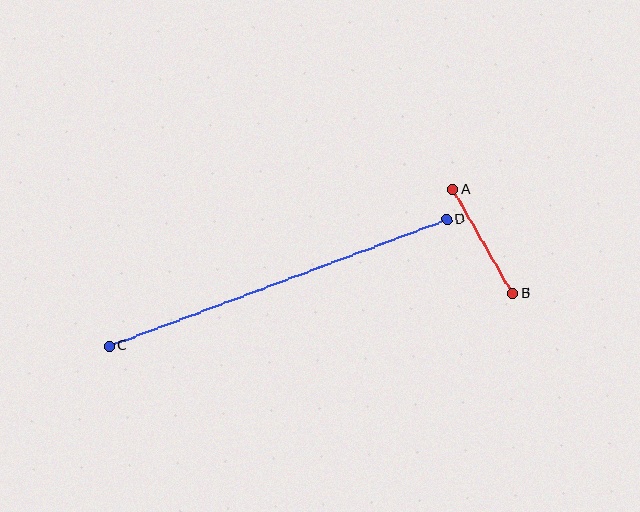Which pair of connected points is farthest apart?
Points C and D are farthest apart.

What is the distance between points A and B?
The distance is approximately 120 pixels.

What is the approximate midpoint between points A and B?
The midpoint is at approximately (483, 241) pixels.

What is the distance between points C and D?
The distance is approximately 361 pixels.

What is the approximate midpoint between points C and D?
The midpoint is at approximately (278, 283) pixels.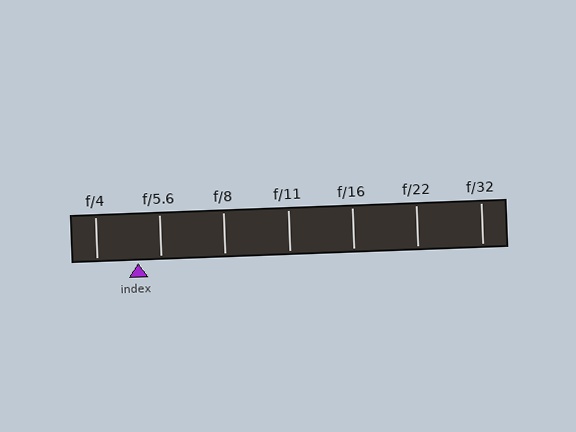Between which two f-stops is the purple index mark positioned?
The index mark is between f/4 and f/5.6.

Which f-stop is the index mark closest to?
The index mark is closest to f/5.6.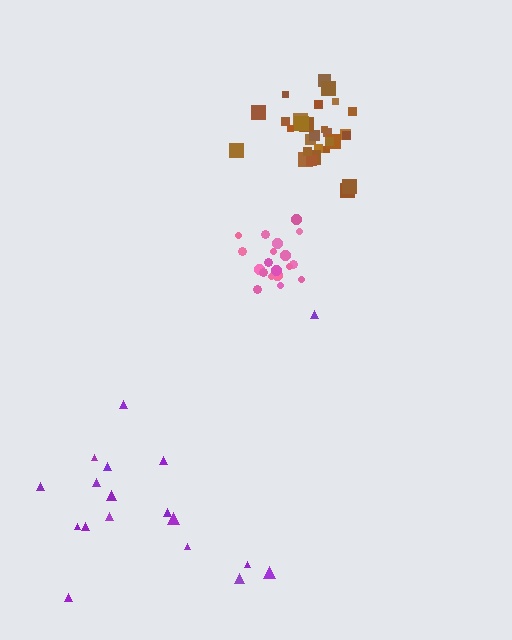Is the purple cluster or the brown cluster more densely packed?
Brown.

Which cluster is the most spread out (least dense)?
Purple.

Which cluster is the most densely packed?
Brown.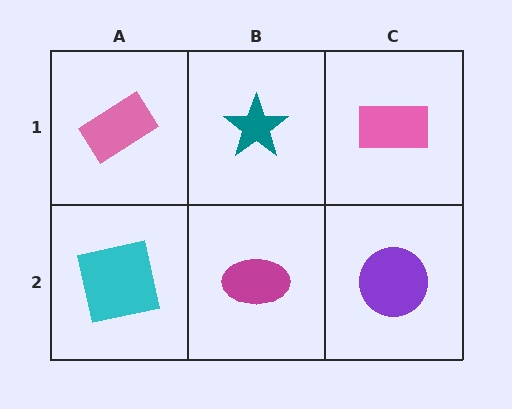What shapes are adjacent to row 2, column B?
A teal star (row 1, column B), a cyan square (row 2, column A), a purple circle (row 2, column C).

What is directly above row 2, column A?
A pink rectangle.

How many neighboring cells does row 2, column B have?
3.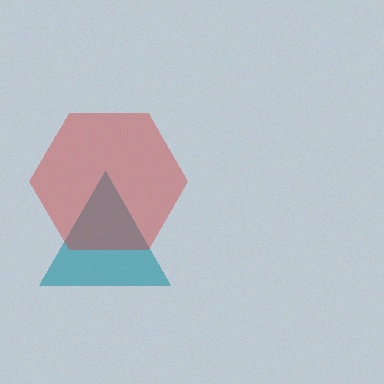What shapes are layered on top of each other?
The layered shapes are: a teal triangle, a red hexagon.